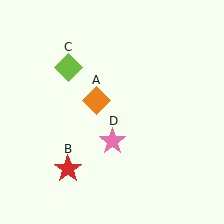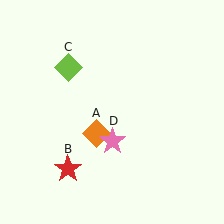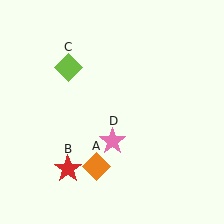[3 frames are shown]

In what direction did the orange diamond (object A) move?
The orange diamond (object A) moved down.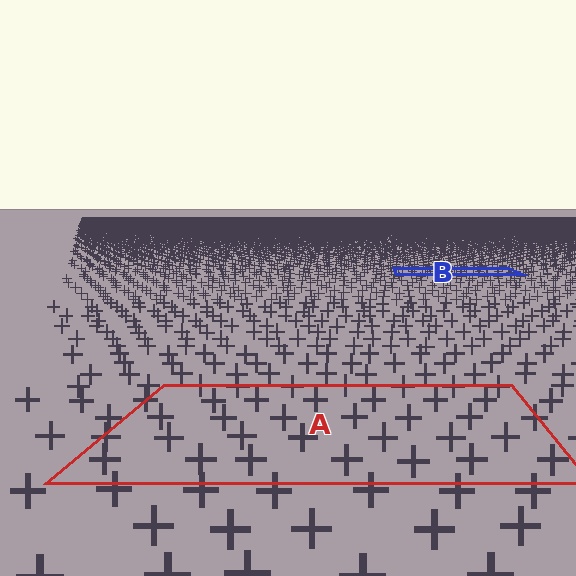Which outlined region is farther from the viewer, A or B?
Region B is farther from the viewer — the texture elements inside it appear smaller and more densely packed.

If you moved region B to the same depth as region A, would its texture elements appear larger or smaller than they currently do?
They would appear larger. At a closer depth, the same texture elements are projected at a bigger on-screen size.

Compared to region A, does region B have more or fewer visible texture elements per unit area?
Region B has more texture elements per unit area — they are packed more densely because it is farther away.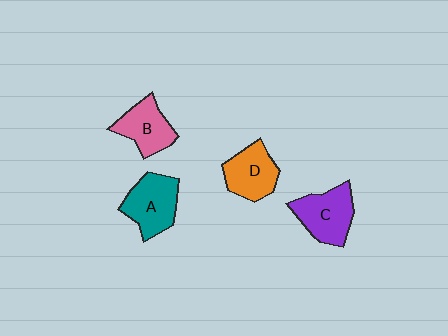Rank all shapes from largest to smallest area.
From largest to smallest: C (purple), A (teal), D (orange), B (pink).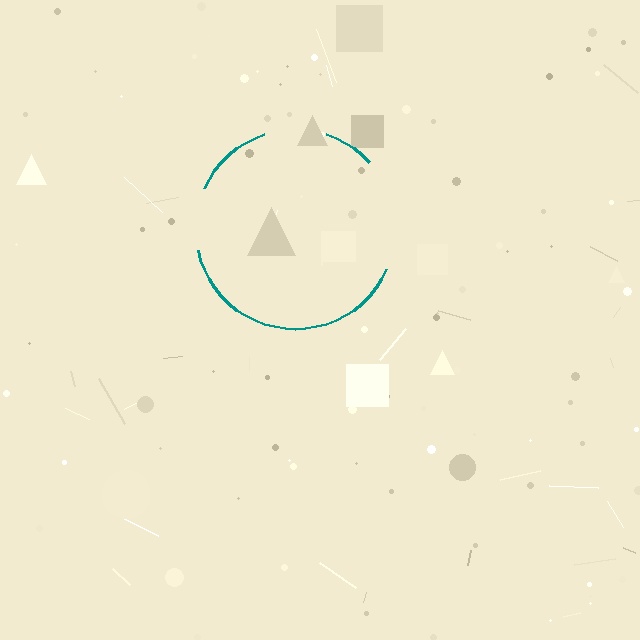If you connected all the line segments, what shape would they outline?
They would outline a circle.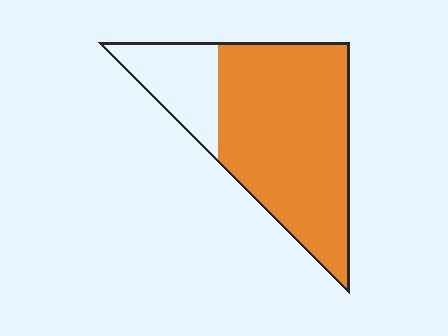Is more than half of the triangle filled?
Yes.